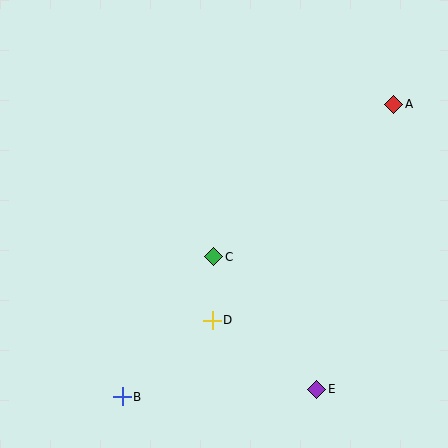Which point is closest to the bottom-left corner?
Point B is closest to the bottom-left corner.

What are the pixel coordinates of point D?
Point D is at (212, 320).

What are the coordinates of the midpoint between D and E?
The midpoint between D and E is at (265, 355).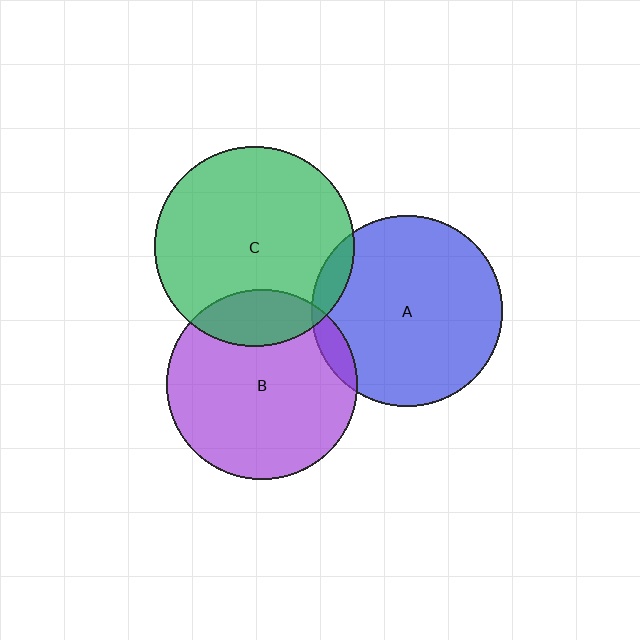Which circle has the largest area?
Circle C (green).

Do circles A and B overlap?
Yes.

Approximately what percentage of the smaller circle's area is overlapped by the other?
Approximately 5%.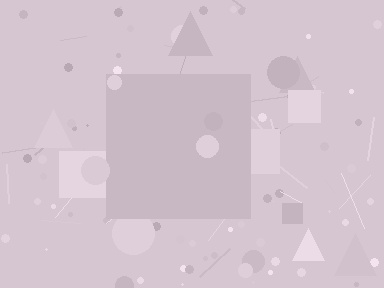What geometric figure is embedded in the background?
A square is embedded in the background.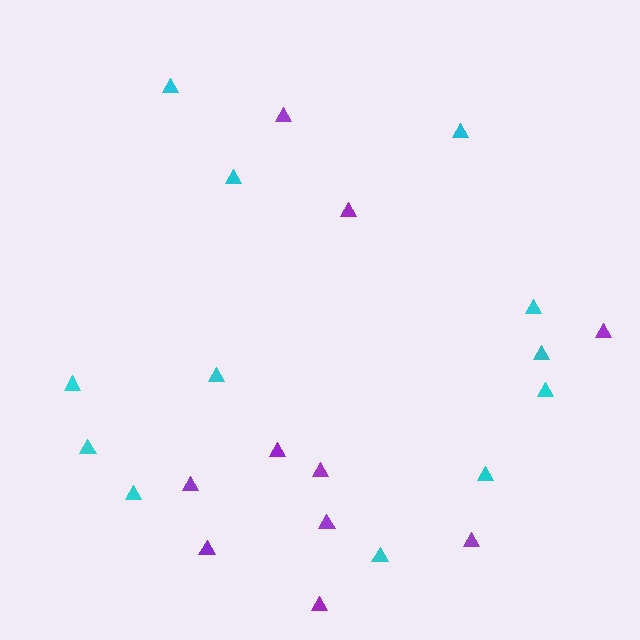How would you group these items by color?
There are 2 groups: one group of purple triangles (10) and one group of cyan triangles (12).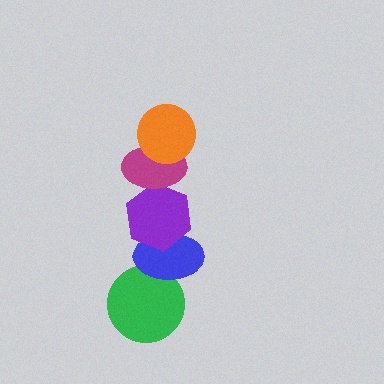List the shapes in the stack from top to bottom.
From top to bottom: the orange circle, the magenta ellipse, the purple hexagon, the blue ellipse, the green circle.